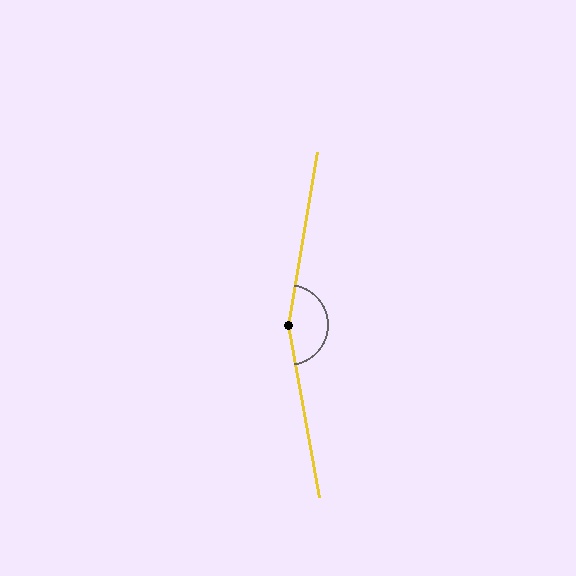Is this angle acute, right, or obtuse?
It is obtuse.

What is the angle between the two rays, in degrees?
Approximately 160 degrees.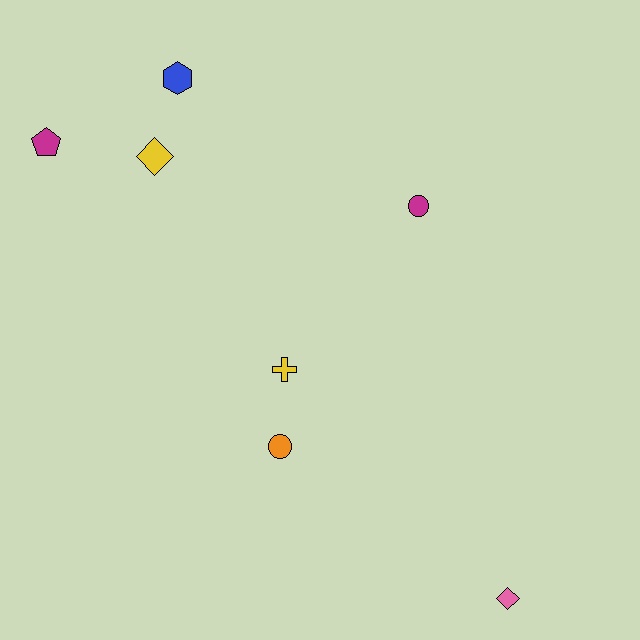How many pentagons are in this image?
There is 1 pentagon.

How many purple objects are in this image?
There are no purple objects.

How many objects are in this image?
There are 7 objects.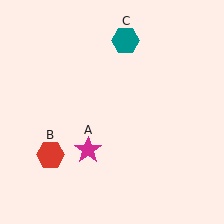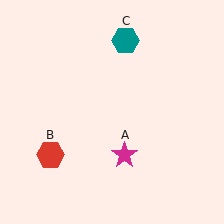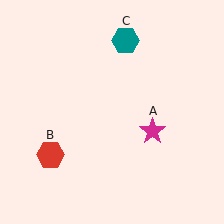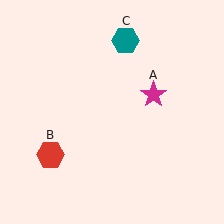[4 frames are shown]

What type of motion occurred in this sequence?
The magenta star (object A) rotated counterclockwise around the center of the scene.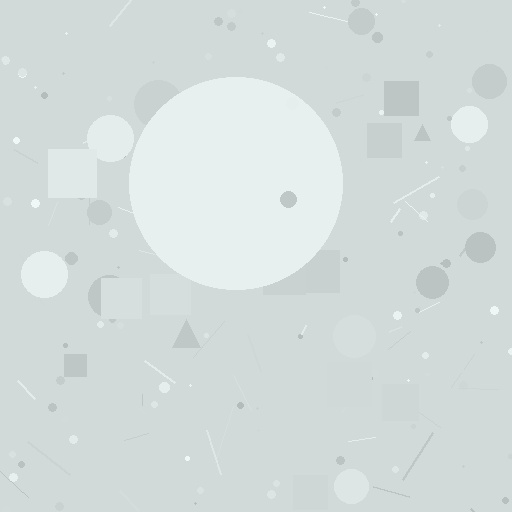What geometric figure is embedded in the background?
A circle is embedded in the background.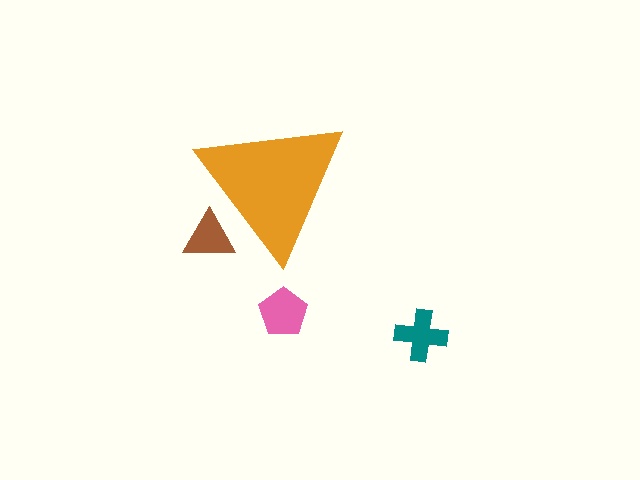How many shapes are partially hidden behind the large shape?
1 shape is partially hidden.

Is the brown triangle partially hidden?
Yes, the brown triangle is partially hidden behind the orange triangle.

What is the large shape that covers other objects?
An orange triangle.